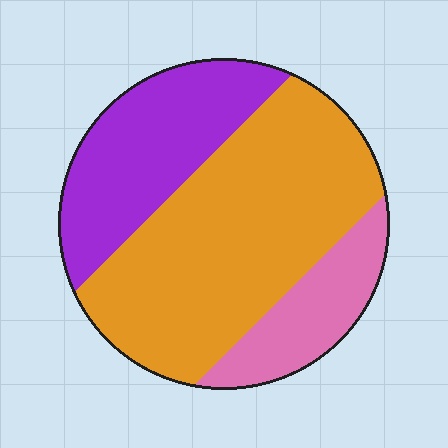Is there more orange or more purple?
Orange.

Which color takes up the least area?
Pink, at roughly 15%.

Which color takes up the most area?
Orange, at roughly 55%.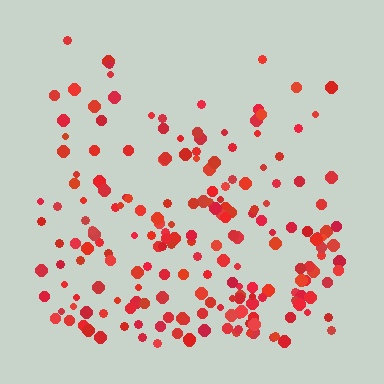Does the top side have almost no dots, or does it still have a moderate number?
Still a moderate number, just noticeably fewer than the bottom.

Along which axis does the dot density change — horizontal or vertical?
Vertical.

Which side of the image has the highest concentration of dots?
The bottom.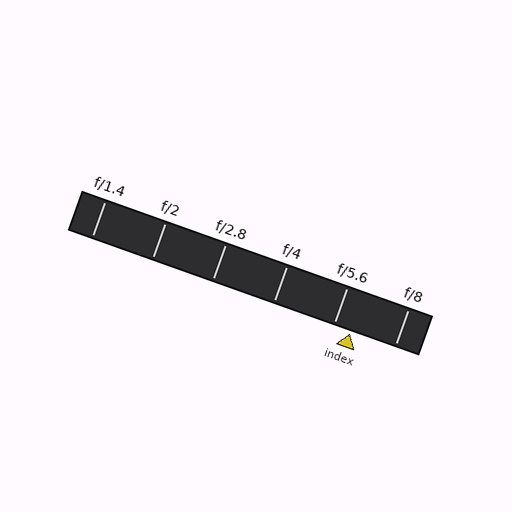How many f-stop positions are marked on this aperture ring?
There are 6 f-stop positions marked.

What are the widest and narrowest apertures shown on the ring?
The widest aperture shown is f/1.4 and the narrowest is f/8.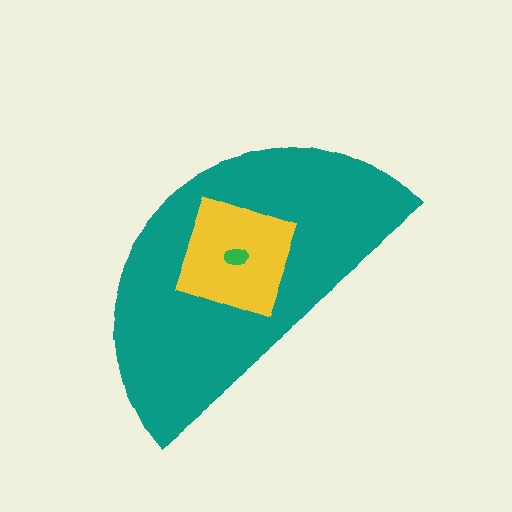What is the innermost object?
The green ellipse.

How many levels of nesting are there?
3.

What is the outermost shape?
The teal semicircle.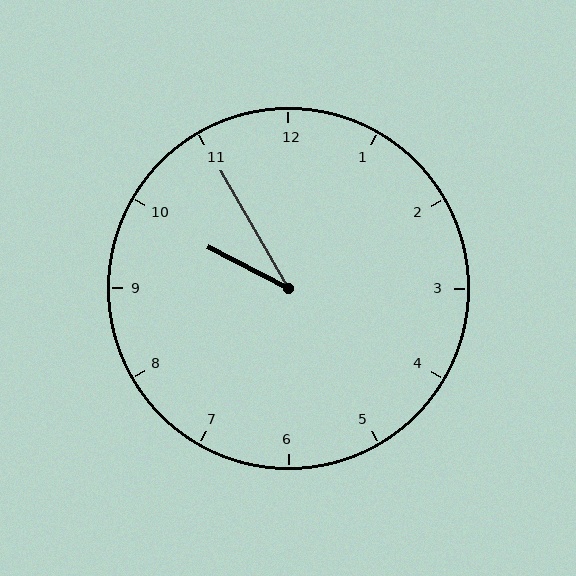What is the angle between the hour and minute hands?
Approximately 32 degrees.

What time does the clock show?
9:55.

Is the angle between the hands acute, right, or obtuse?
It is acute.